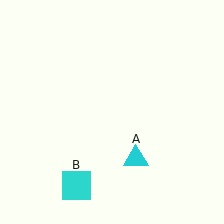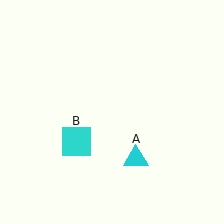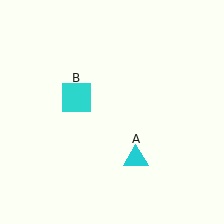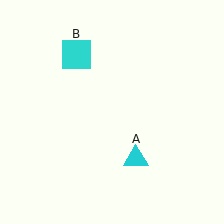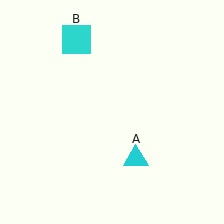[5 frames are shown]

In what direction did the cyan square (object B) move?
The cyan square (object B) moved up.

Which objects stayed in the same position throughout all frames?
Cyan triangle (object A) remained stationary.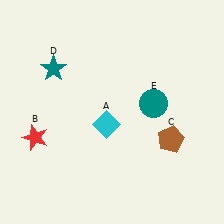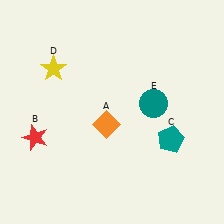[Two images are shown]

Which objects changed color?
A changed from cyan to orange. C changed from brown to teal. D changed from teal to yellow.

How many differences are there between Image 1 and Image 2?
There are 3 differences between the two images.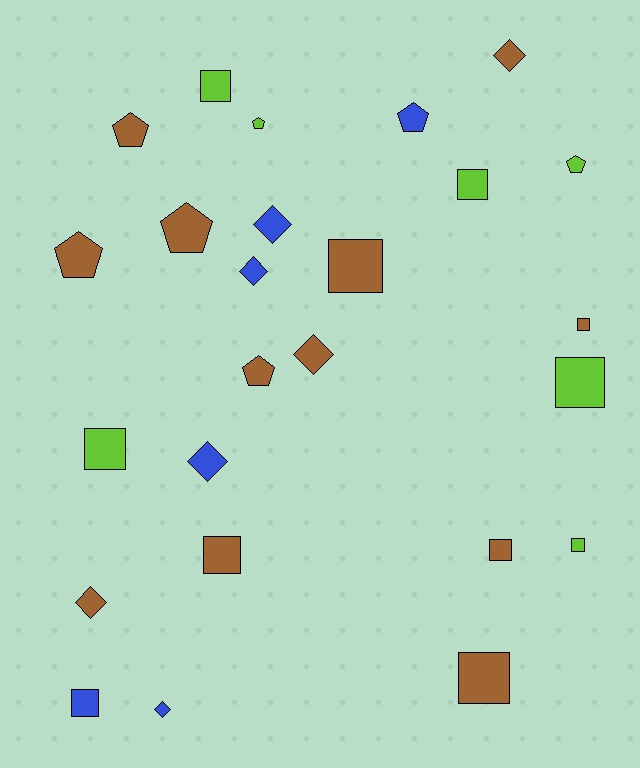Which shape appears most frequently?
Square, with 11 objects.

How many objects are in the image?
There are 25 objects.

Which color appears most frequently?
Brown, with 12 objects.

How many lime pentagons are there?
There are 2 lime pentagons.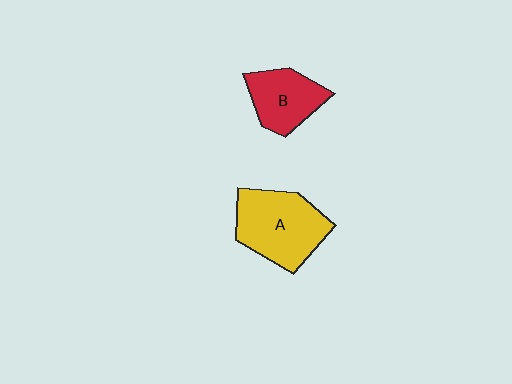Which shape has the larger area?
Shape A (yellow).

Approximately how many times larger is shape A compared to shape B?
Approximately 1.5 times.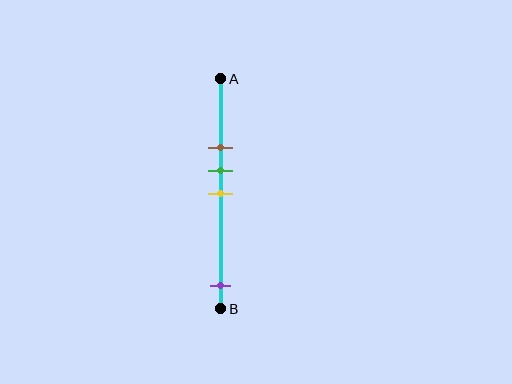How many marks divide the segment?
There are 4 marks dividing the segment.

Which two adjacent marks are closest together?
The green and yellow marks are the closest adjacent pair.